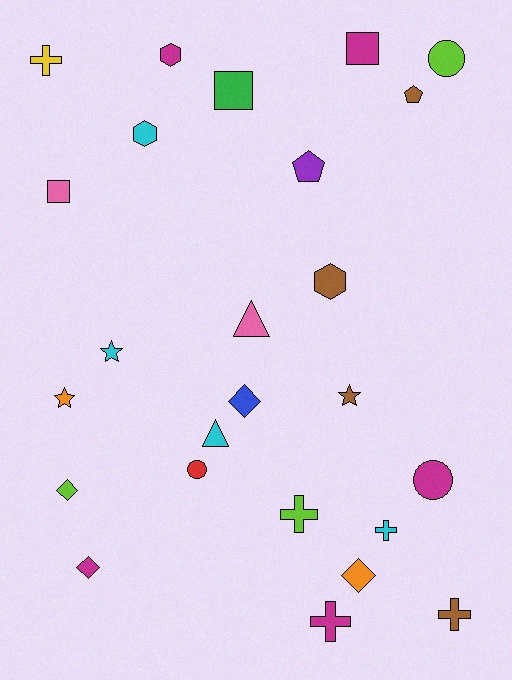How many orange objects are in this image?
There are 2 orange objects.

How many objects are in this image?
There are 25 objects.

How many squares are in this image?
There are 3 squares.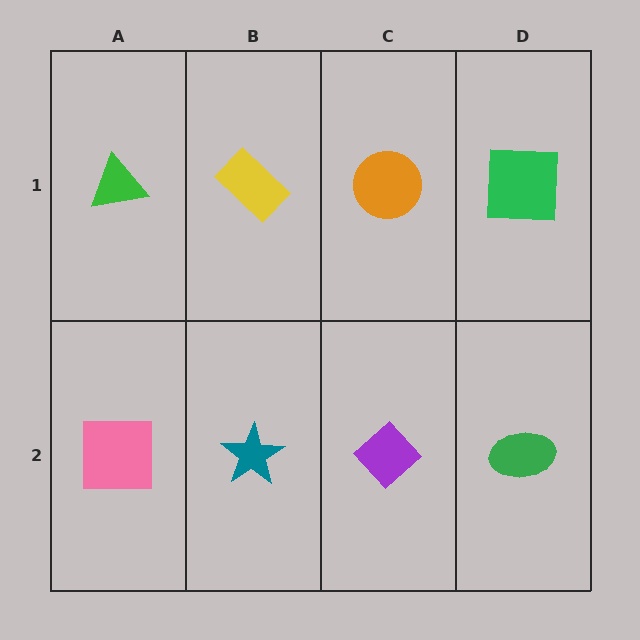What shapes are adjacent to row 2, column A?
A green triangle (row 1, column A), a teal star (row 2, column B).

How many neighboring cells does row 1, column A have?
2.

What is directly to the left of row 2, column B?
A pink square.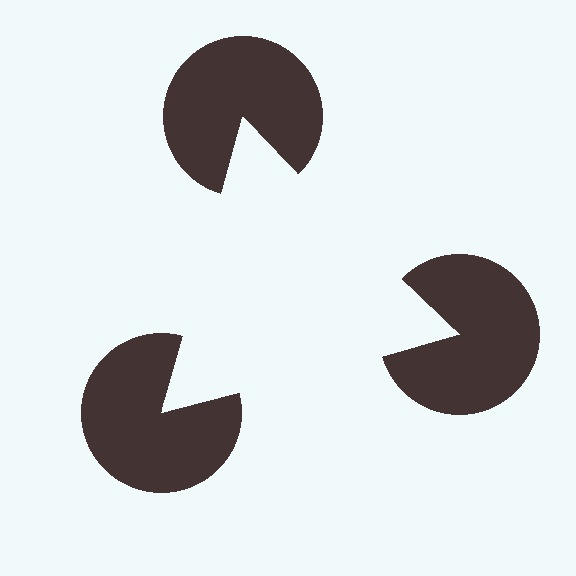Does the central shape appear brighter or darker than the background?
It typically appears slightly brighter than the background, even though no actual brightness change is drawn.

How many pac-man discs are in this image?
There are 3 — one at each vertex of the illusory triangle.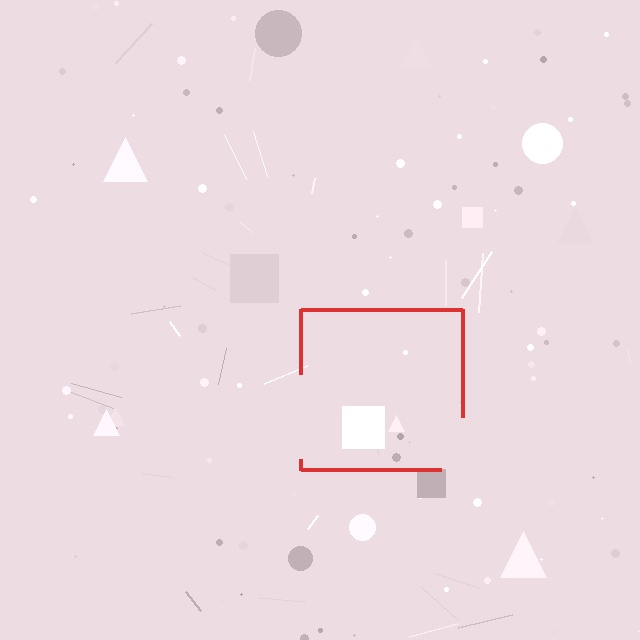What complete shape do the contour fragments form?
The contour fragments form a square.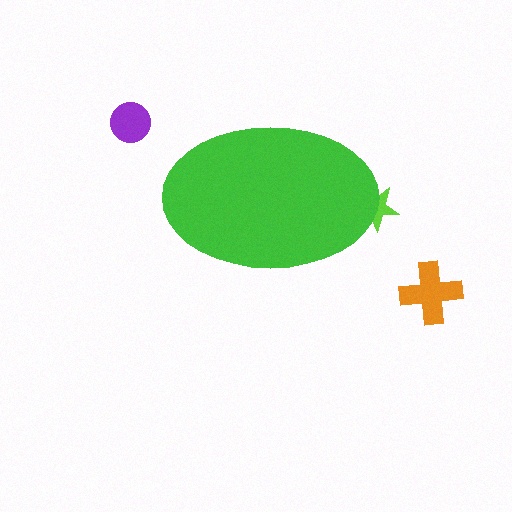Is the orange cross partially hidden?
No, the orange cross is fully visible.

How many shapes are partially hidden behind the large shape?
1 shape is partially hidden.